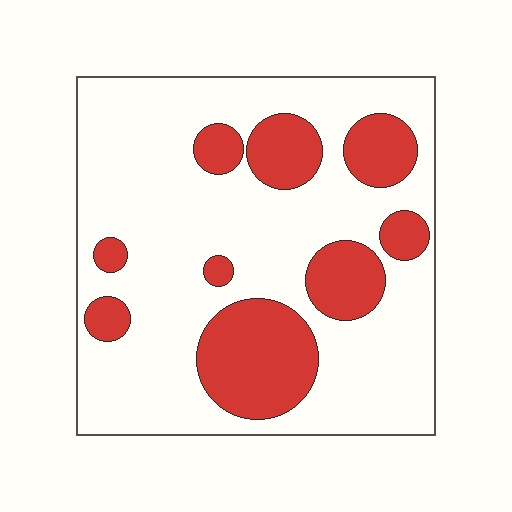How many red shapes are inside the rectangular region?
9.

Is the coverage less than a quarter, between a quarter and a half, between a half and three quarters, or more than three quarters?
Between a quarter and a half.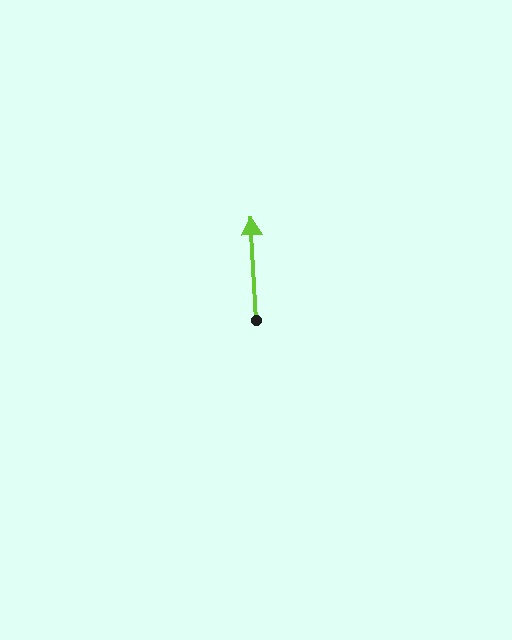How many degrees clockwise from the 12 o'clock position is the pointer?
Approximately 357 degrees.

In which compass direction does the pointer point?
North.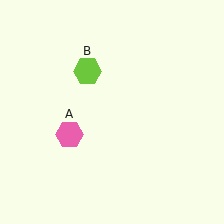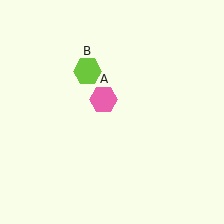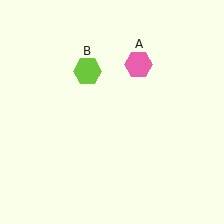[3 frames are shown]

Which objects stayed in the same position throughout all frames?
Lime hexagon (object B) remained stationary.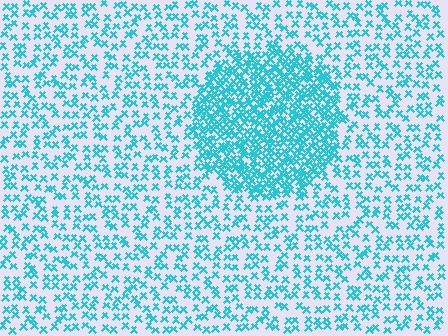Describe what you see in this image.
The image contains small cyan elements arranged at two different densities. A circle-shaped region is visible where the elements are more densely packed than the surrounding area.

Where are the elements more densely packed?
The elements are more densely packed inside the circle boundary.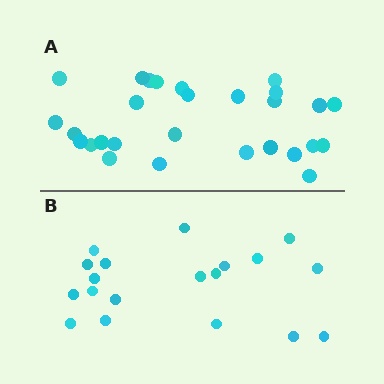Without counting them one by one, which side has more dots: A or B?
Region A (the top region) has more dots.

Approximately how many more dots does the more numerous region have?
Region A has roughly 8 or so more dots than region B.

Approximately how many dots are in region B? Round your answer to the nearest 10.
About 20 dots. (The exact count is 19, which rounds to 20.)